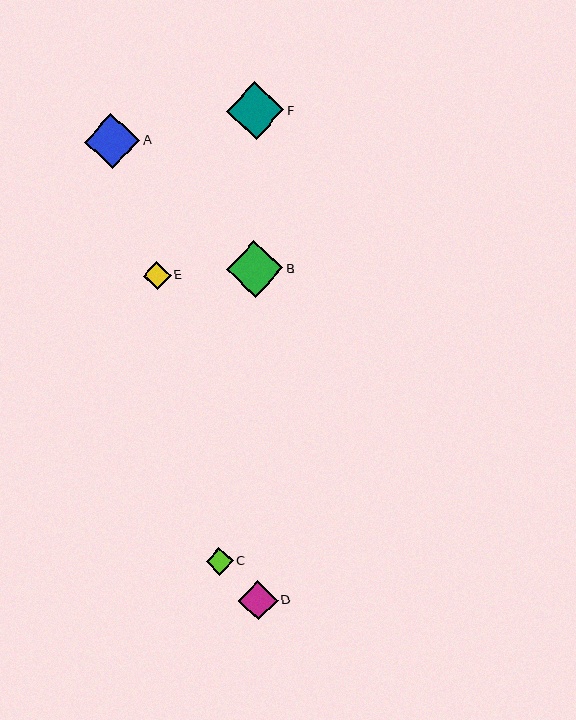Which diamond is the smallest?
Diamond C is the smallest with a size of approximately 27 pixels.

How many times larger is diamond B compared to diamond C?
Diamond B is approximately 2.1 times the size of diamond C.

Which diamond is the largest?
Diamond F is the largest with a size of approximately 57 pixels.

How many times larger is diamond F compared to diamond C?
Diamond F is approximately 2.1 times the size of diamond C.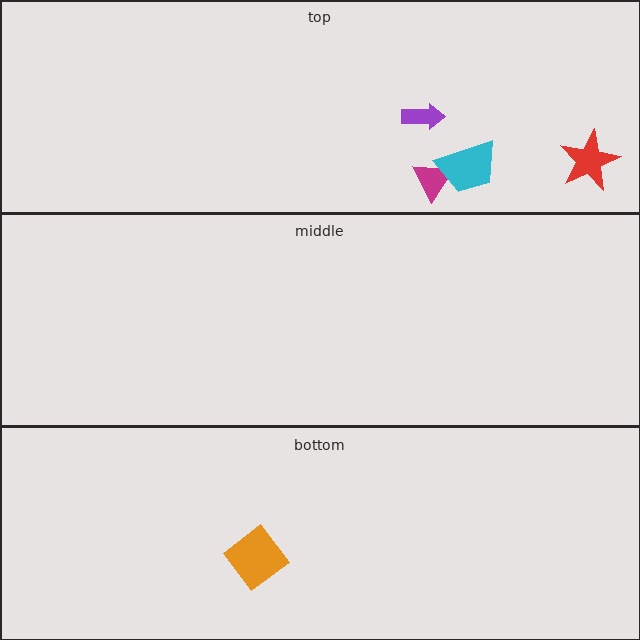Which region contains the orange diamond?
The bottom region.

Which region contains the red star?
The top region.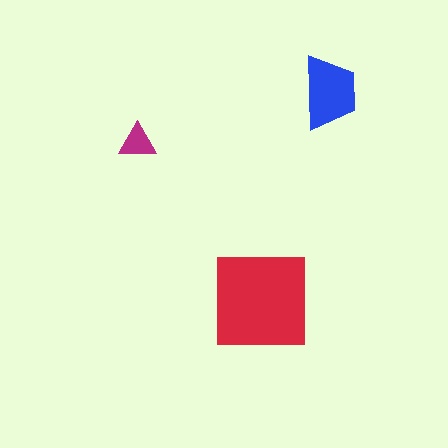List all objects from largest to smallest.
The red square, the blue trapezoid, the magenta triangle.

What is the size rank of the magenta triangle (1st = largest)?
3rd.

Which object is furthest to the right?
The blue trapezoid is rightmost.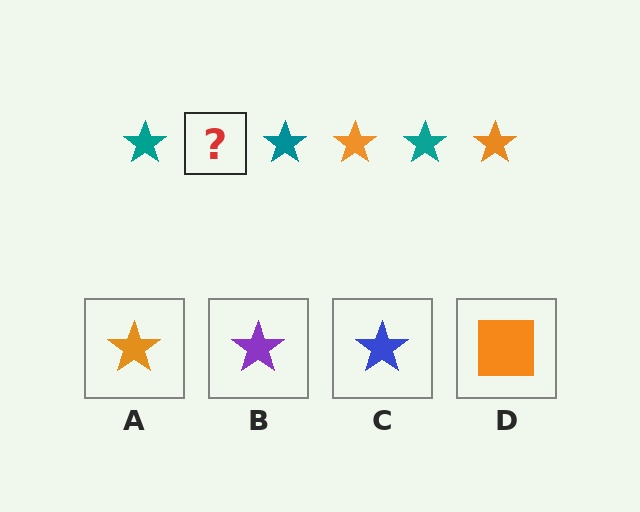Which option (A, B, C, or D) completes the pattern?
A.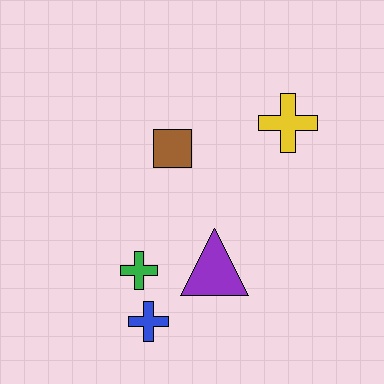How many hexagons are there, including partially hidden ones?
There are no hexagons.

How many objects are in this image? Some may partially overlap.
There are 5 objects.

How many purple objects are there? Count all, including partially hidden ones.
There is 1 purple object.